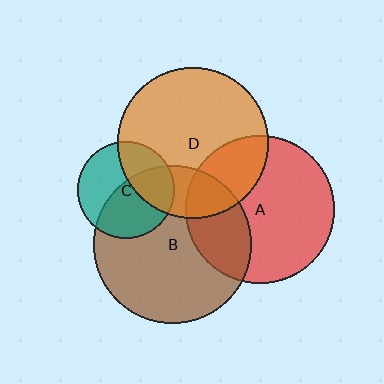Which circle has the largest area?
Circle B (brown).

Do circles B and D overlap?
Yes.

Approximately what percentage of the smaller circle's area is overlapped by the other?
Approximately 20%.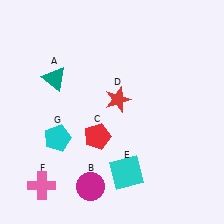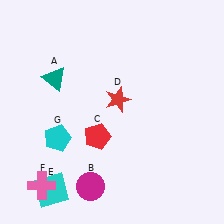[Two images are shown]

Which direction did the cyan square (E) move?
The cyan square (E) moved left.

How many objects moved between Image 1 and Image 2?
1 object moved between the two images.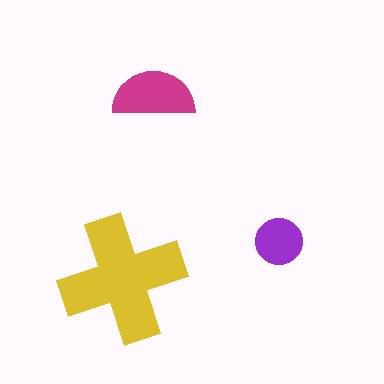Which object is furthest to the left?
The yellow cross is leftmost.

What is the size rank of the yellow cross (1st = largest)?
1st.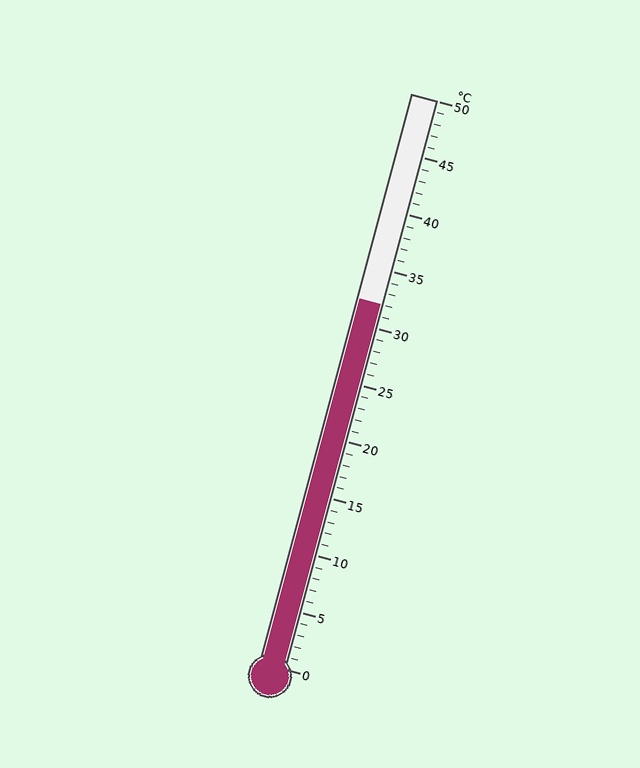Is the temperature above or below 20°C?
The temperature is above 20°C.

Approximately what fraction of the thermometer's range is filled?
The thermometer is filled to approximately 65% of its range.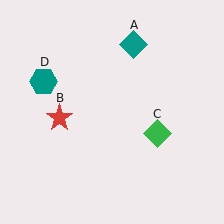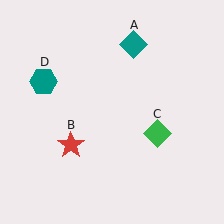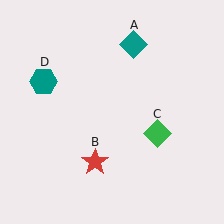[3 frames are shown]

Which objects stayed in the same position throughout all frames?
Teal diamond (object A) and green diamond (object C) and teal hexagon (object D) remained stationary.